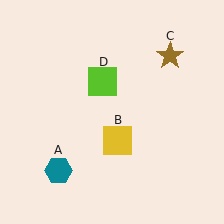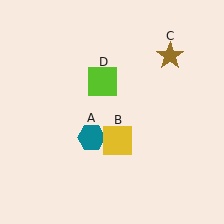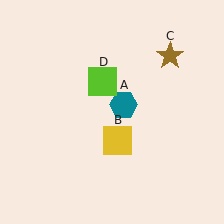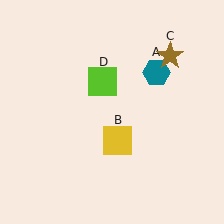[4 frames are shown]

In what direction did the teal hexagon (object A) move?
The teal hexagon (object A) moved up and to the right.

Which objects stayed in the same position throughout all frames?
Yellow square (object B) and brown star (object C) and lime square (object D) remained stationary.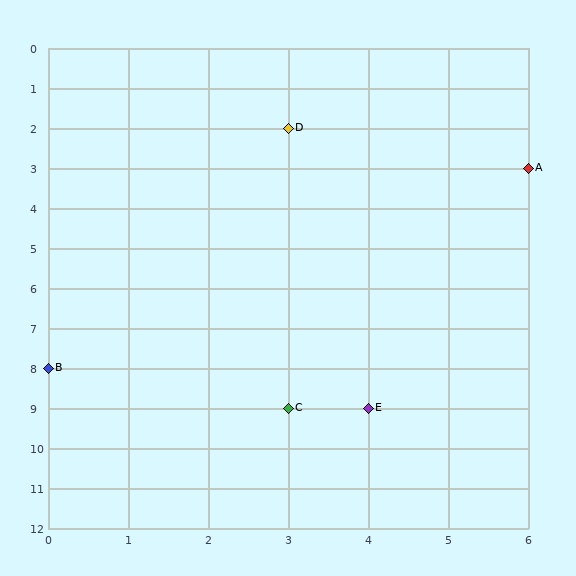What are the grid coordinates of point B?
Point B is at grid coordinates (0, 8).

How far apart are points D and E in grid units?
Points D and E are 1 column and 7 rows apart (about 7.1 grid units diagonally).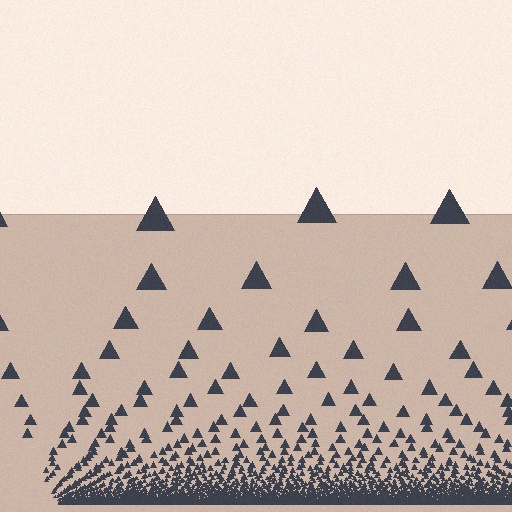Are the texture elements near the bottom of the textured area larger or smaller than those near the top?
Smaller. The gradient is inverted — elements near the bottom are smaller and denser.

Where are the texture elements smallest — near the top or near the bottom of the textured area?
Near the bottom.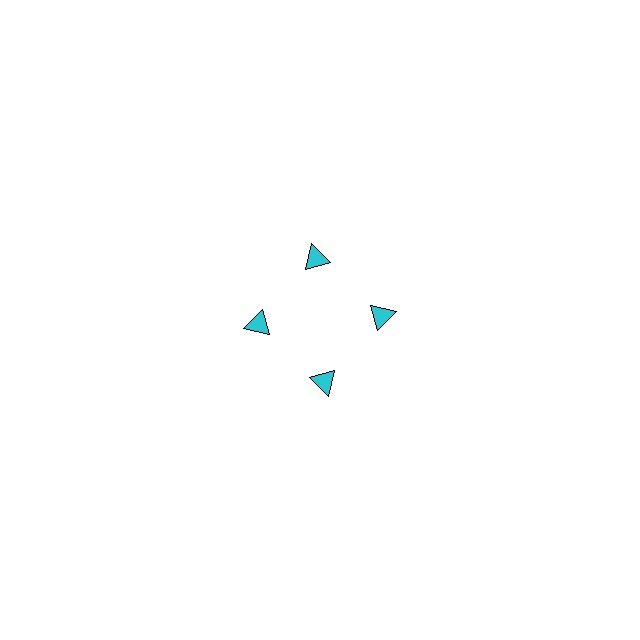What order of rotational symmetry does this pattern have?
This pattern has 4-fold rotational symmetry.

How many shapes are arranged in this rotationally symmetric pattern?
There are 4 shapes, arranged in 4 groups of 1.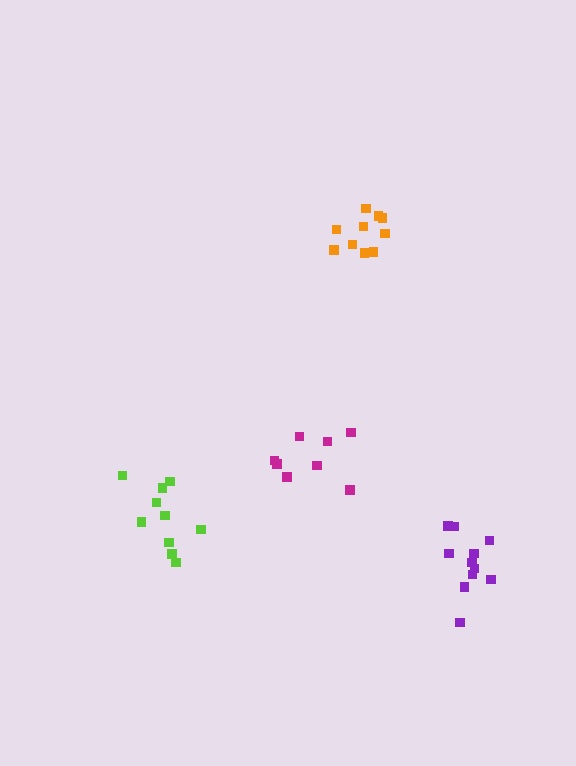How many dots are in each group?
Group 1: 11 dots, Group 2: 10 dots, Group 3: 11 dots, Group 4: 8 dots (40 total).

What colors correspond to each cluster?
The clusters are colored: purple, lime, orange, magenta.